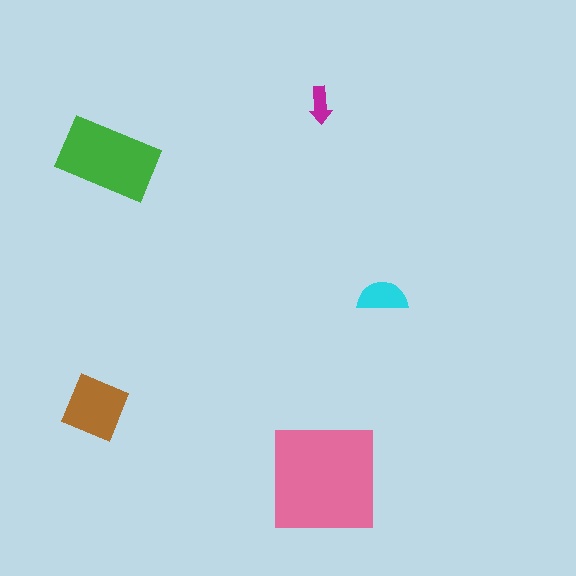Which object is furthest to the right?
The cyan semicircle is rightmost.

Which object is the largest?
The pink square.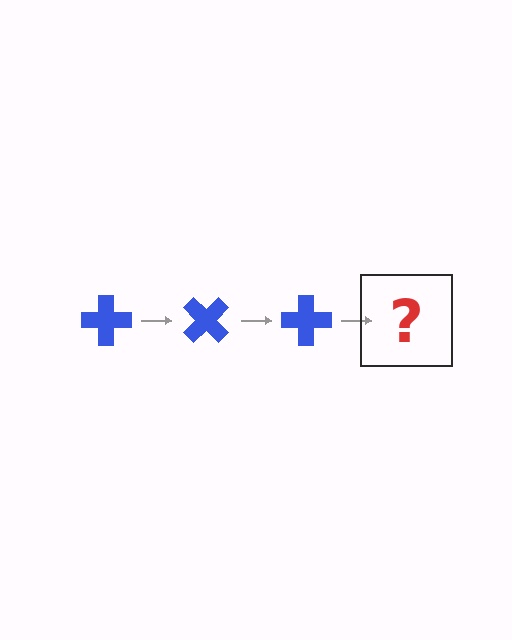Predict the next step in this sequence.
The next step is a blue cross rotated 135 degrees.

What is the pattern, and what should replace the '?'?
The pattern is that the cross rotates 45 degrees each step. The '?' should be a blue cross rotated 135 degrees.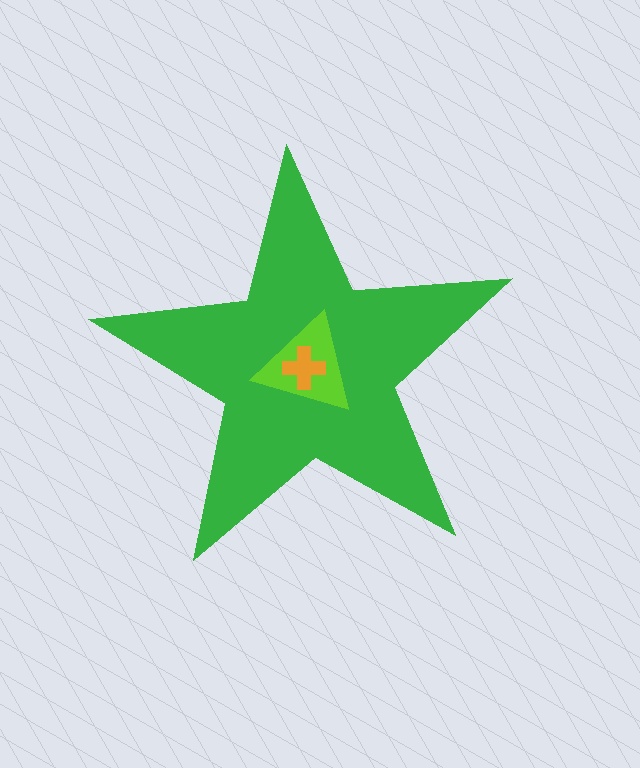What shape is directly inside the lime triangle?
The orange cross.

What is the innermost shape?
The orange cross.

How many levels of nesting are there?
3.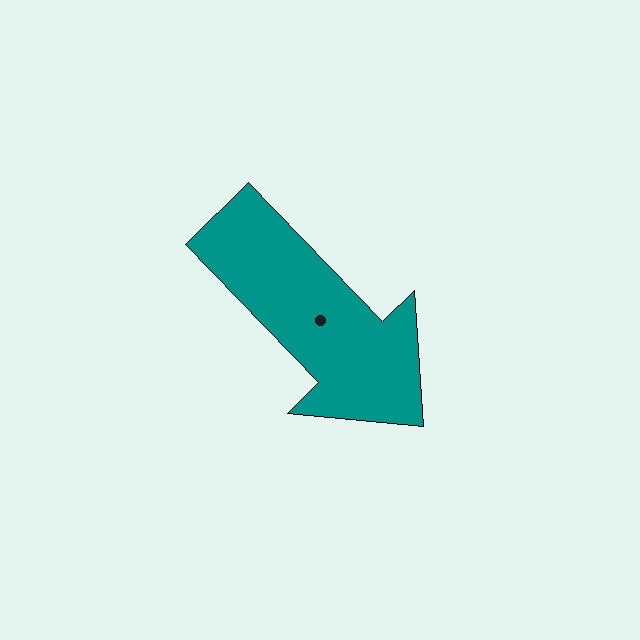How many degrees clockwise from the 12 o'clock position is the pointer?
Approximately 136 degrees.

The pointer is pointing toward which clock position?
Roughly 5 o'clock.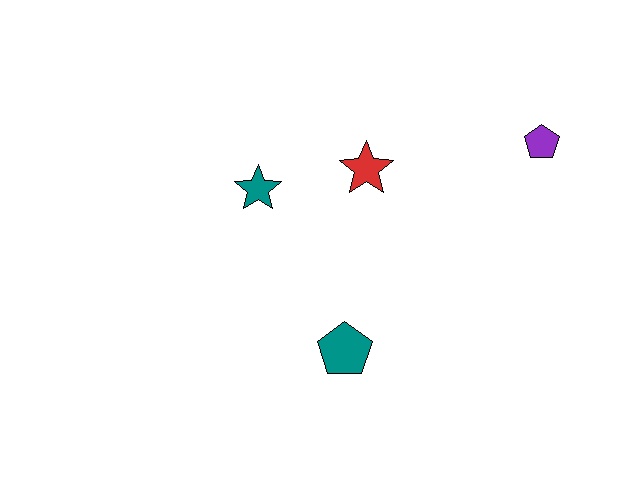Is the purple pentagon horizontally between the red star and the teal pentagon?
No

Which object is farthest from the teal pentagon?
The purple pentagon is farthest from the teal pentagon.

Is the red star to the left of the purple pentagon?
Yes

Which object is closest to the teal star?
The red star is closest to the teal star.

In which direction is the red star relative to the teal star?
The red star is to the right of the teal star.